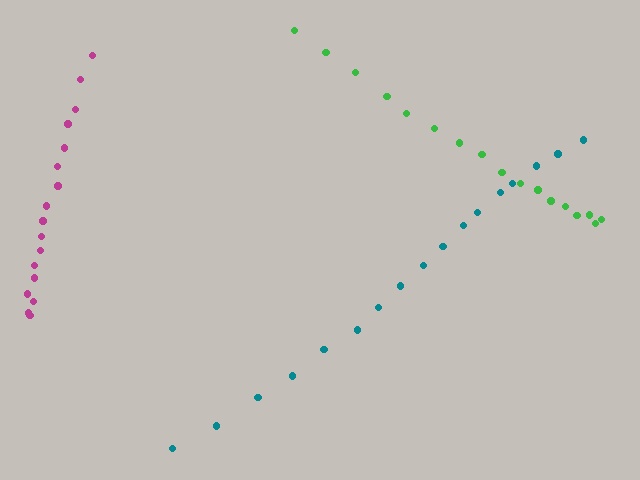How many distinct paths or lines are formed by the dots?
There are 3 distinct paths.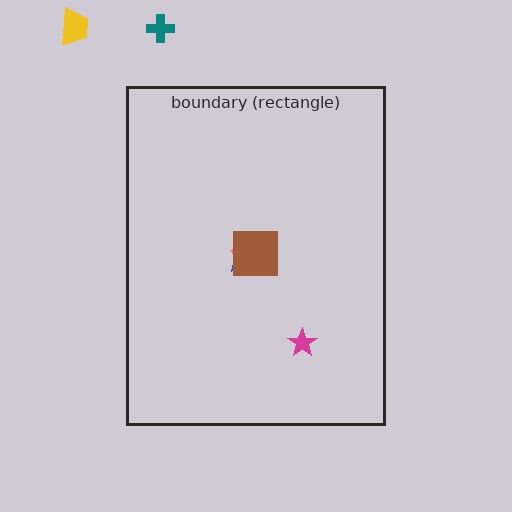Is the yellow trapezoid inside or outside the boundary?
Outside.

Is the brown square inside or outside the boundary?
Inside.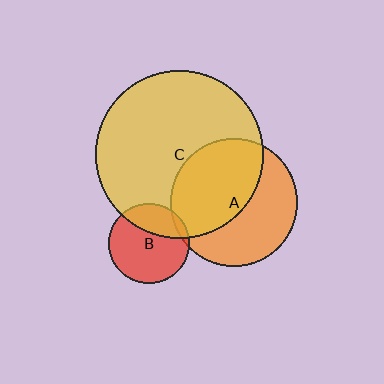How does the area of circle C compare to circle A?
Approximately 1.7 times.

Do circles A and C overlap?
Yes.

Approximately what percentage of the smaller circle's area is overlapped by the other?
Approximately 55%.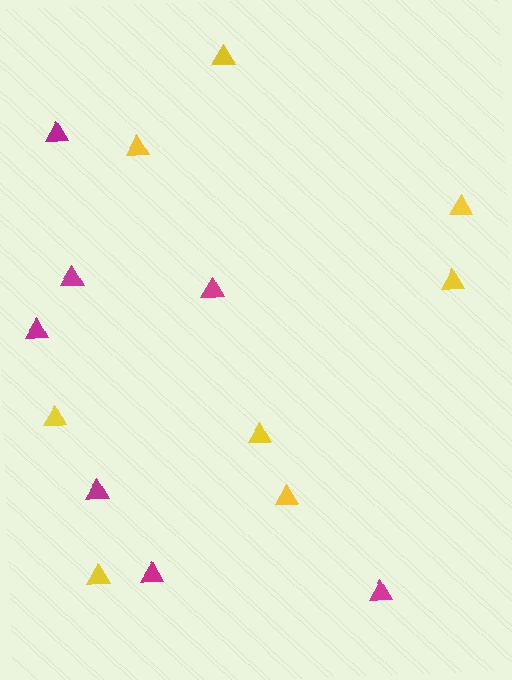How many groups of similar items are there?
There are 2 groups: one group of yellow triangles (8) and one group of magenta triangles (7).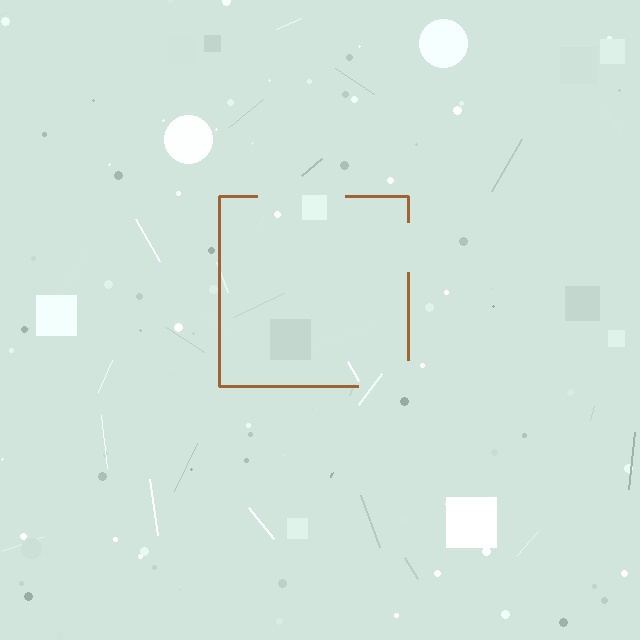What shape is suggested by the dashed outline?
The dashed outline suggests a square.